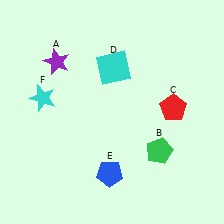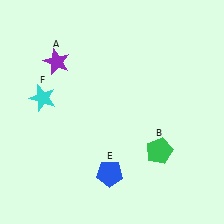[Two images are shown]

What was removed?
The red pentagon (C), the cyan square (D) were removed in Image 2.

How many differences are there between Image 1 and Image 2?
There are 2 differences between the two images.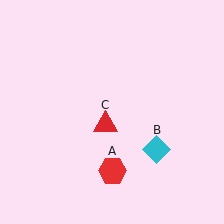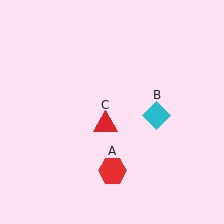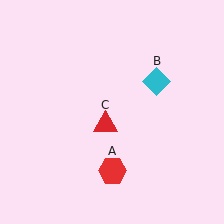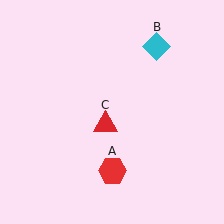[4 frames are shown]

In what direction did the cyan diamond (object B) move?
The cyan diamond (object B) moved up.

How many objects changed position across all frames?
1 object changed position: cyan diamond (object B).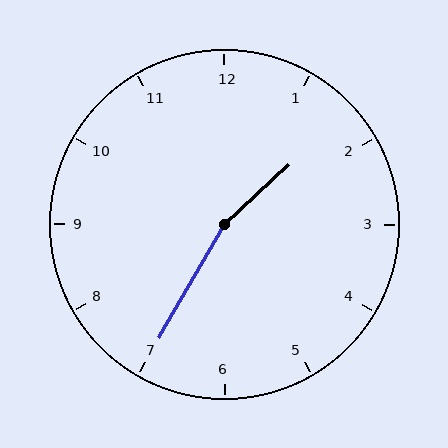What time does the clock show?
1:35.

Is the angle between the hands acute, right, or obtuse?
It is obtuse.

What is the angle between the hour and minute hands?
Approximately 162 degrees.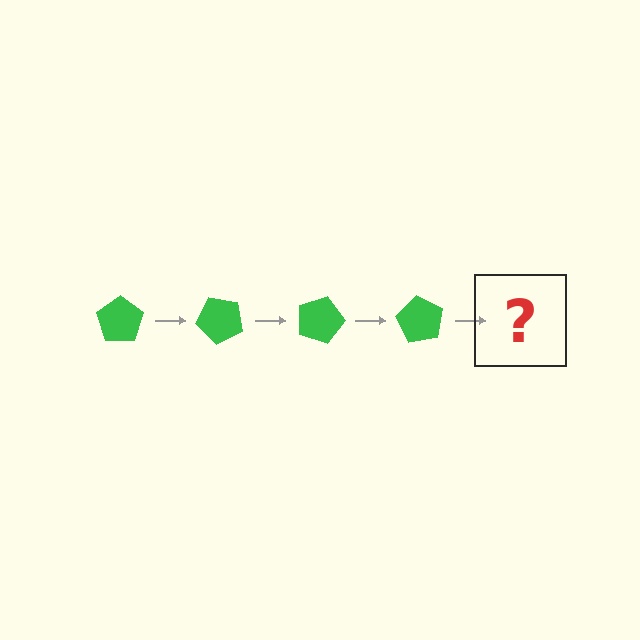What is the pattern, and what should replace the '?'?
The pattern is that the pentagon rotates 45 degrees each step. The '?' should be a green pentagon rotated 180 degrees.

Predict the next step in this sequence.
The next step is a green pentagon rotated 180 degrees.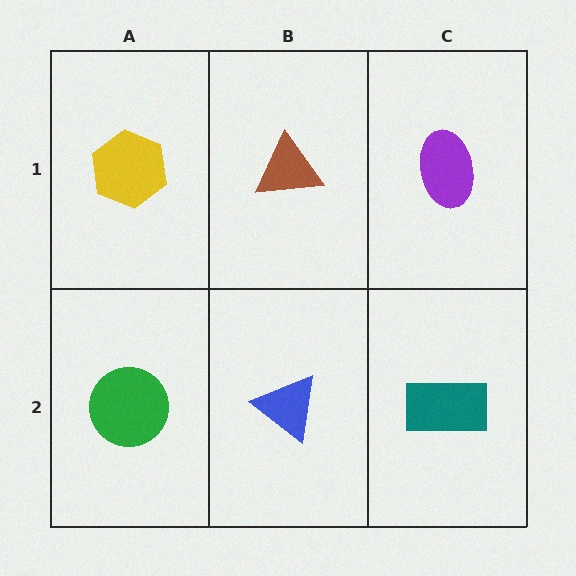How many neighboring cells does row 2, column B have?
3.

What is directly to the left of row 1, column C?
A brown triangle.